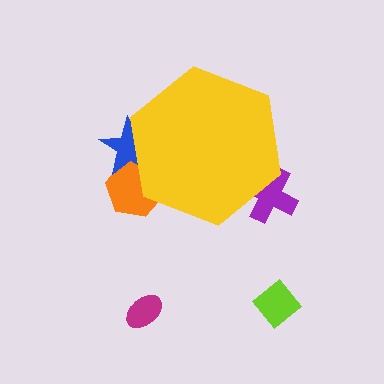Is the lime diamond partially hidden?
No, the lime diamond is fully visible.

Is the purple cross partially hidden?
Yes, the purple cross is partially hidden behind the yellow hexagon.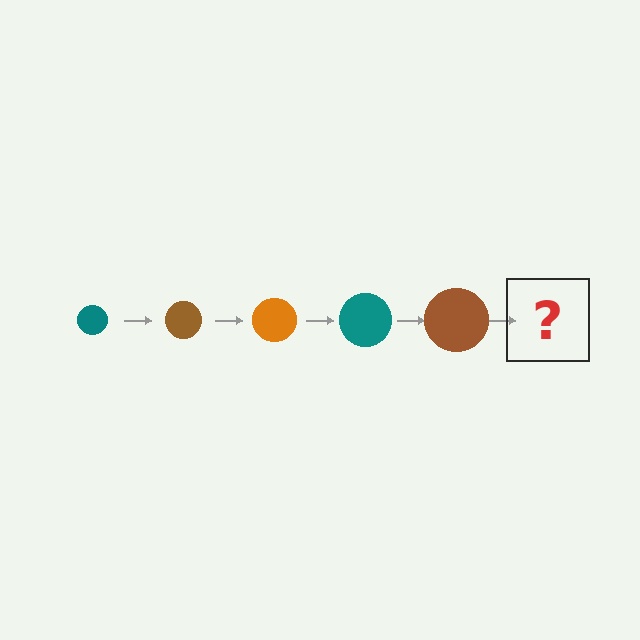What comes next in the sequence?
The next element should be an orange circle, larger than the previous one.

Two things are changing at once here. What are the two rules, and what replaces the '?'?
The two rules are that the circle grows larger each step and the color cycles through teal, brown, and orange. The '?' should be an orange circle, larger than the previous one.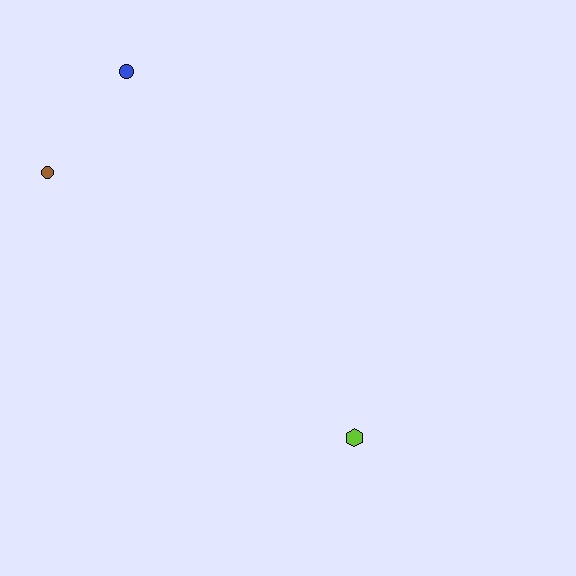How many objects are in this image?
There are 3 objects.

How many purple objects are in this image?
There are no purple objects.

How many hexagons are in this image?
There is 1 hexagon.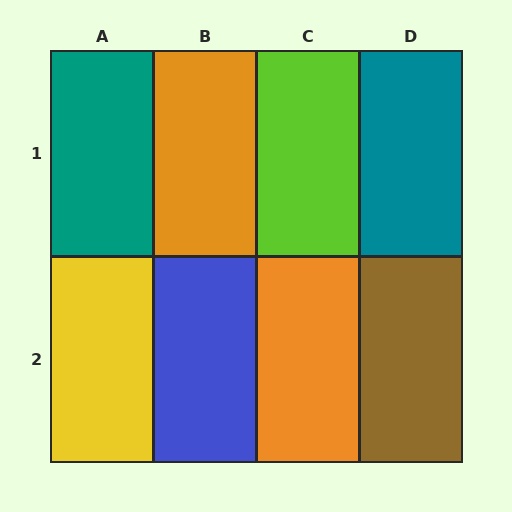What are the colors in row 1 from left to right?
Teal, orange, lime, teal.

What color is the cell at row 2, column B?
Blue.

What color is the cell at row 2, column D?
Brown.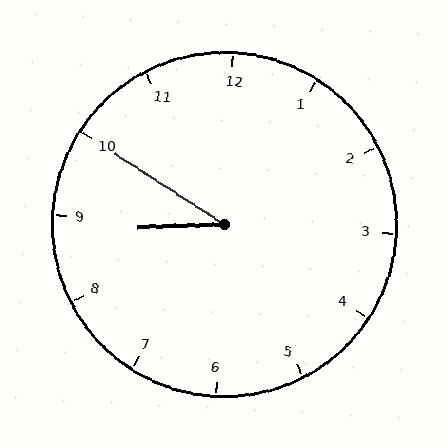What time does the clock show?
8:50.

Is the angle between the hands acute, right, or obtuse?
It is acute.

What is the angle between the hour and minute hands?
Approximately 35 degrees.